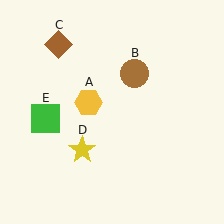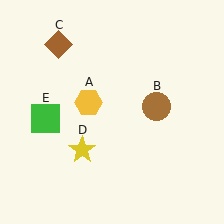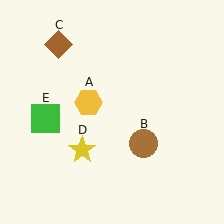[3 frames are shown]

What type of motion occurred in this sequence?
The brown circle (object B) rotated clockwise around the center of the scene.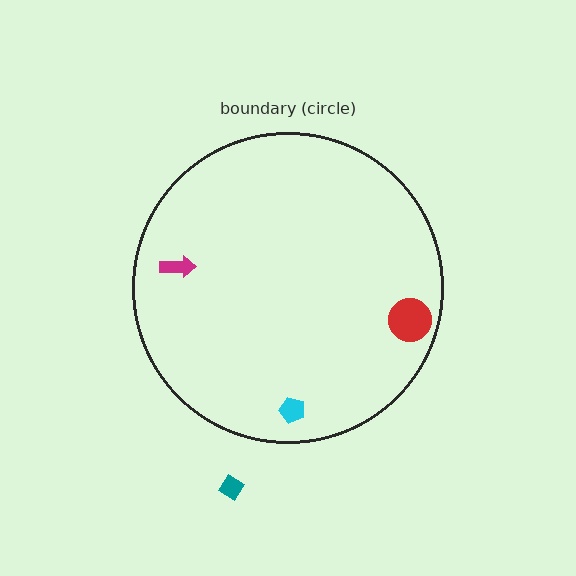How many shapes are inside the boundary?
3 inside, 1 outside.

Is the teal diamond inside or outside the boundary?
Outside.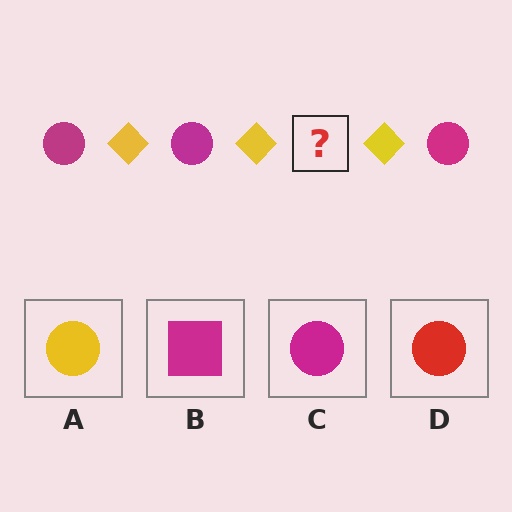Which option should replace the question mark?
Option C.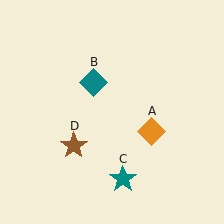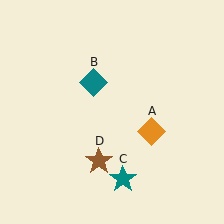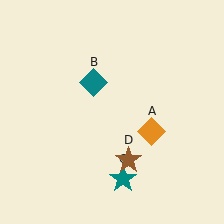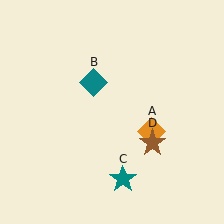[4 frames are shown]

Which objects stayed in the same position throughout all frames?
Orange diamond (object A) and teal diamond (object B) and teal star (object C) remained stationary.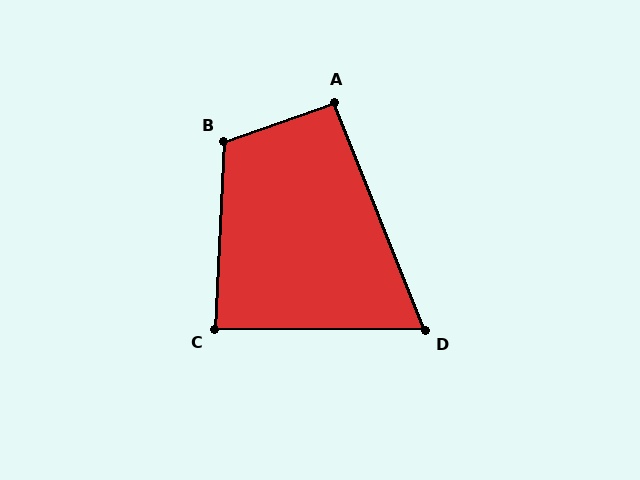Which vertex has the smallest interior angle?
D, at approximately 68 degrees.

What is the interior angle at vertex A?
Approximately 92 degrees (approximately right).